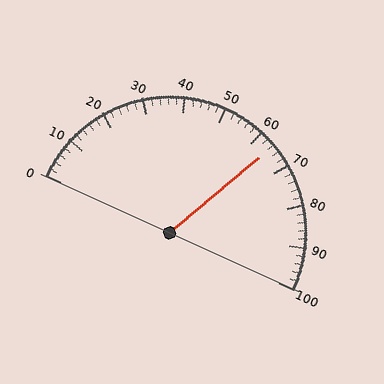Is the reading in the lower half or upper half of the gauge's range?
The reading is in the upper half of the range (0 to 100).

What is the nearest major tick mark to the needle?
The nearest major tick mark is 60.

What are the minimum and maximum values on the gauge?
The gauge ranges from 0 to 100.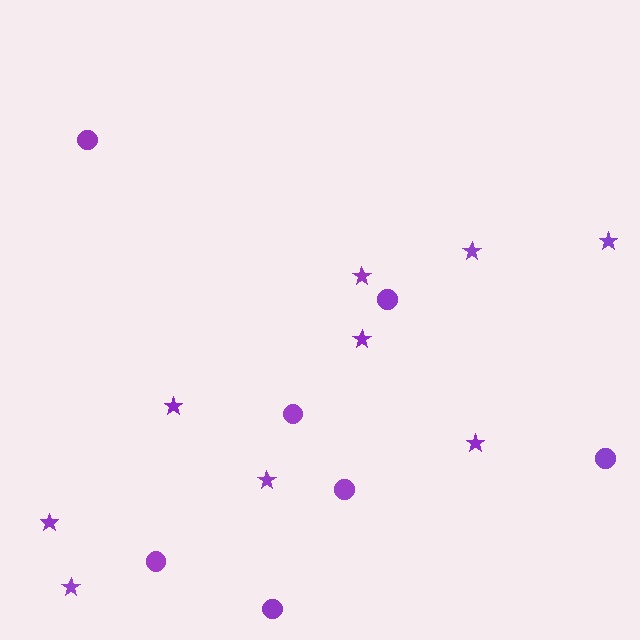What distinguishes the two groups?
There are 2 groups: one group of stars (9) and one group of circles (7).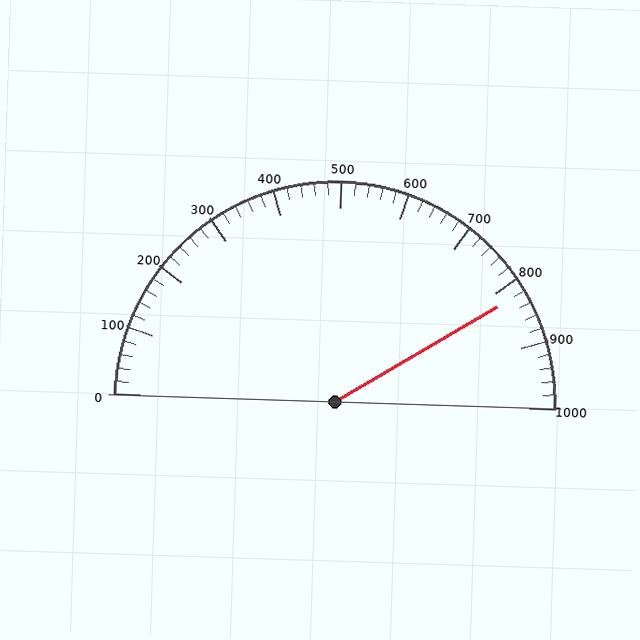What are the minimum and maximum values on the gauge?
The gauge ranges from 0 to 1000.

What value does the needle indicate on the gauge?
The needle indicates approximately 820.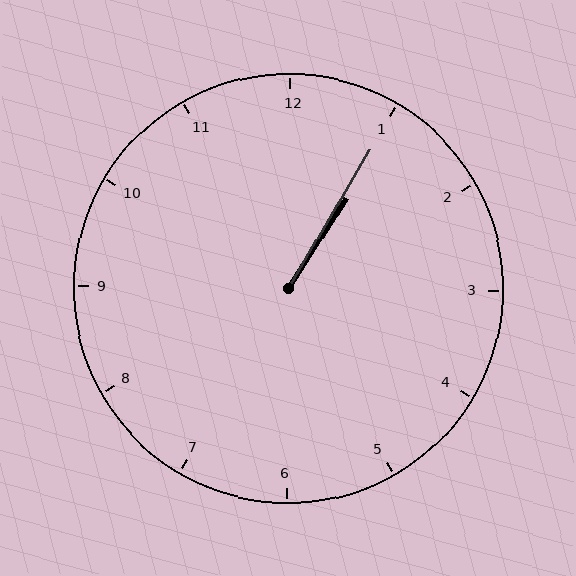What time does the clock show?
1:05.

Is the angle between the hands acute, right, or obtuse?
It is acute.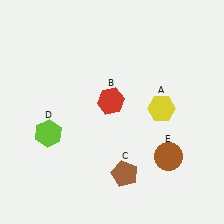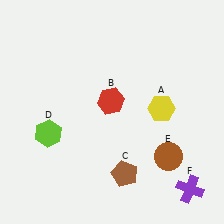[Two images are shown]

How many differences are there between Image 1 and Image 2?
There is 1 difference between the two images.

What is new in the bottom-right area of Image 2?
A purple cross (F) was added in the bottom-right area of Image 2.